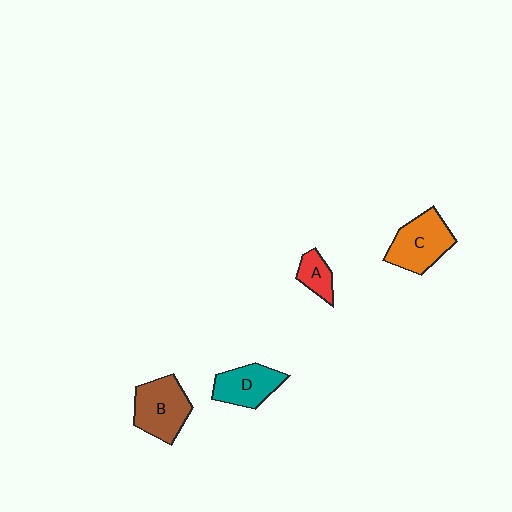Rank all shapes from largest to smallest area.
From largest to smallest: B (brown), C (orange), D (teal), A (red).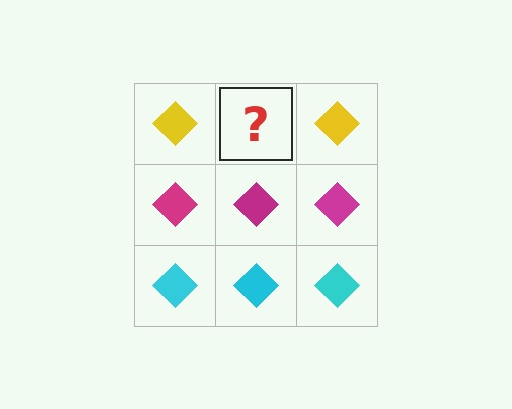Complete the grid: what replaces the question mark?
The question mark should be replaced with a yellow diamond.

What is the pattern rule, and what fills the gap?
The rule is that each row has a consistent color. The gap should be filled with a yellow diamond.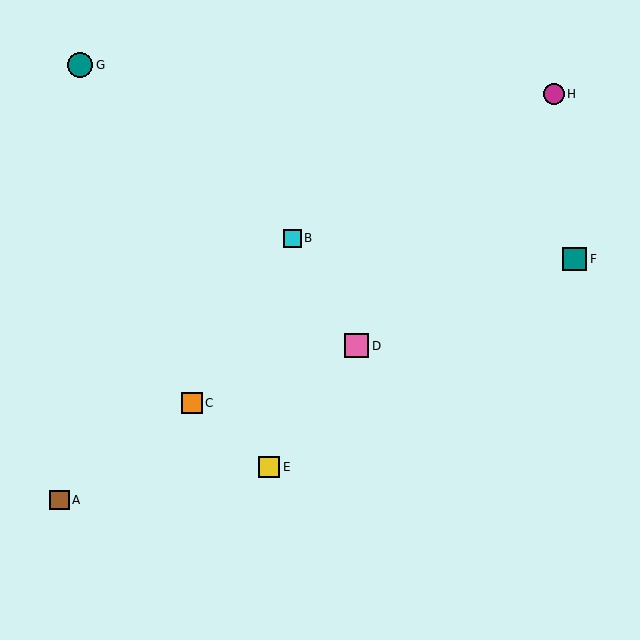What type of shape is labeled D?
Shape D is a pink square.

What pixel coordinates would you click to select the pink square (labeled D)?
Click at (357, 346) to select the pink square D.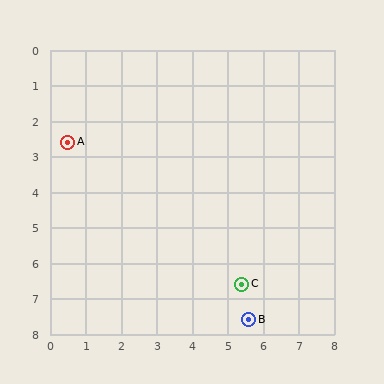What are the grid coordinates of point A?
Point A is at approximately (0.5, 2.6).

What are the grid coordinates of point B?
Point B is at approximately (5.6, 7.6).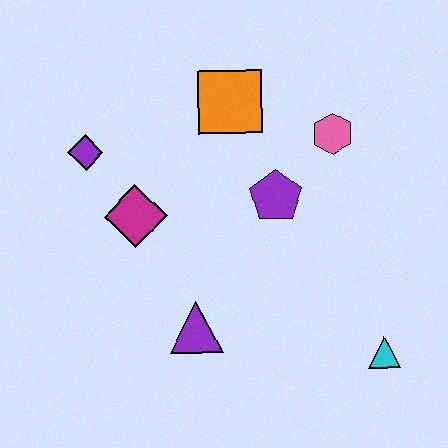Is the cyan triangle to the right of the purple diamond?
Yes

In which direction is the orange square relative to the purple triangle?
The orange square is above the purple triangle.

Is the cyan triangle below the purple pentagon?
Yes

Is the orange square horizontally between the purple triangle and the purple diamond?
No